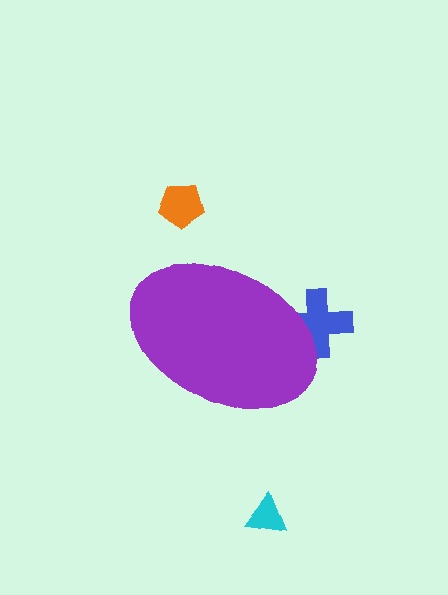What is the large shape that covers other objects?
A purple ellipse.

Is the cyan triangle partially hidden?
No, the cyan triangle is fully visible.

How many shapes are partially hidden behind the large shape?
1 shape is partially hidden.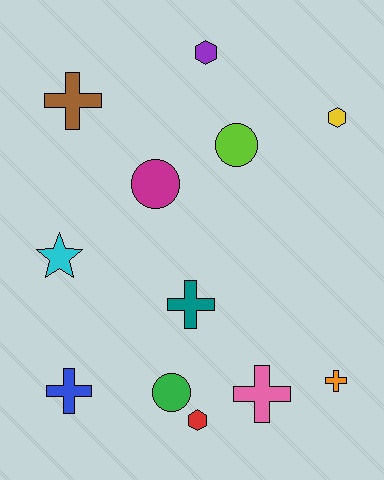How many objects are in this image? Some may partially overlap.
There are 12 objects.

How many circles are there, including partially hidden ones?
There are 3 circles.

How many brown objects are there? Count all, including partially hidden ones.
There is 1 brown object.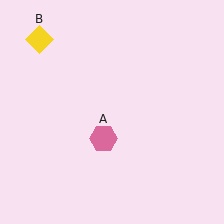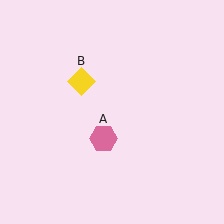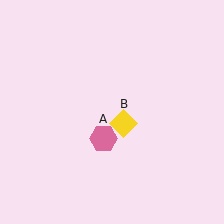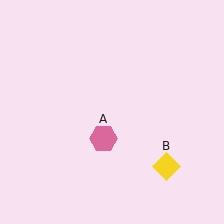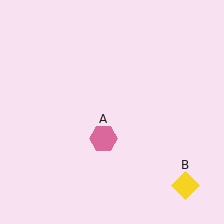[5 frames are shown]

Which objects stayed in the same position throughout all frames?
Pink hexagon (object A) remained stationary.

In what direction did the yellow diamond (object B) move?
The yellow diamond (object B) moved down and to the right.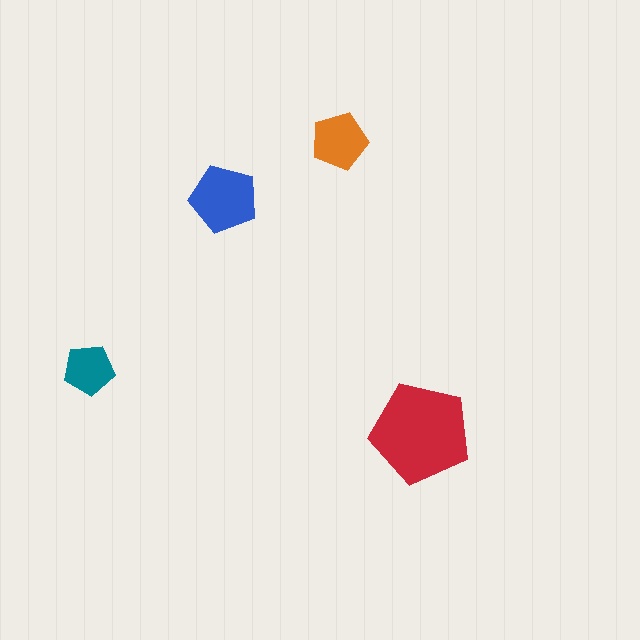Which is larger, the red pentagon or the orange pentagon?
The red one.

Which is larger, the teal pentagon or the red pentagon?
The red one.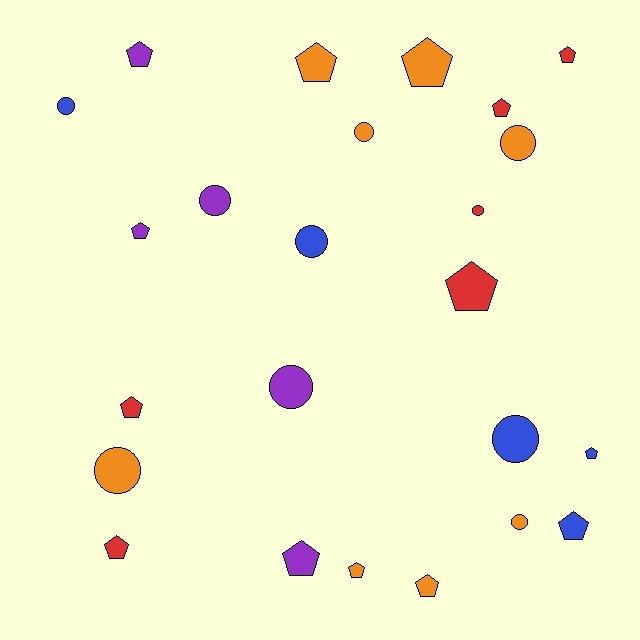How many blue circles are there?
There are 3 blue circles.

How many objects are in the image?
There are 24 objects.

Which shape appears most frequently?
Pentagon, with 14 objects.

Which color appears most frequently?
Orange, with 8 objects.